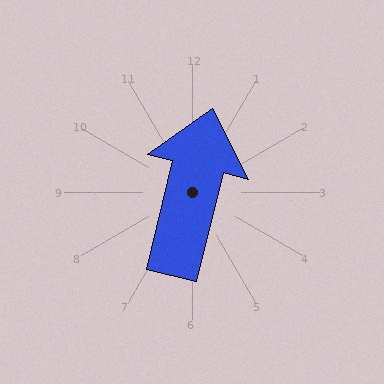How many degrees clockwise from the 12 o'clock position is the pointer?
Approximately 14 degrees.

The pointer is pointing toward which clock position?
Roughly 12 o'clock.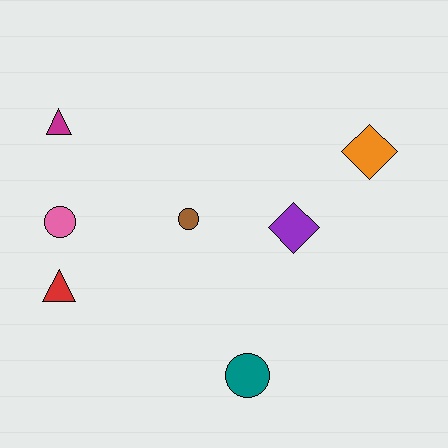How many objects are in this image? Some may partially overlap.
There are 7 objects.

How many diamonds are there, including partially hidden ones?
There are 2 diamonds.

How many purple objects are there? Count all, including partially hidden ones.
There is 1 purple object.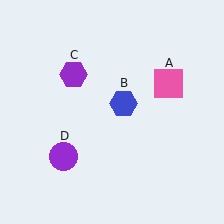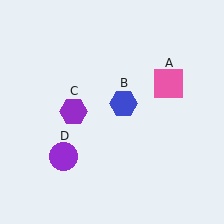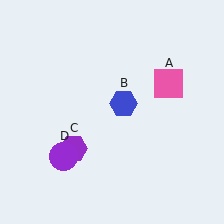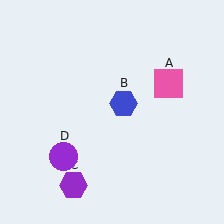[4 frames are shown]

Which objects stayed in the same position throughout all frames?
Pink square (object A) and blue hexagon (object B) and purple circle (object D) remained stationary.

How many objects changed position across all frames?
1 object changed position: purple hexagon (object C).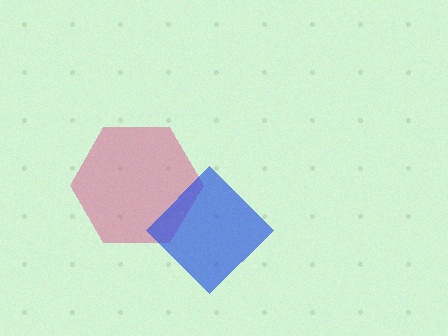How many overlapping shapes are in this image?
There are 2 overlapping shapes in the image.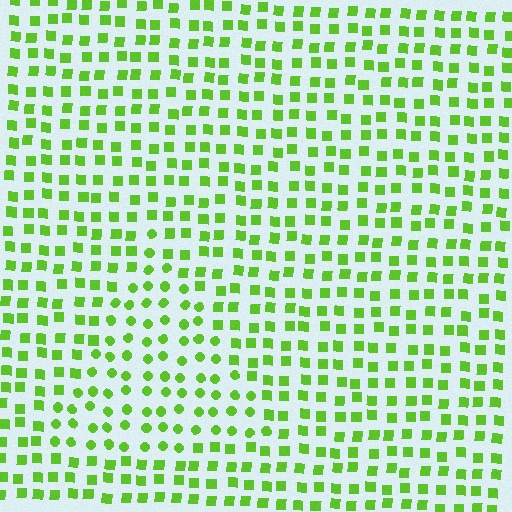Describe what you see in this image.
The image is filled with small lime elements arranged in a uniform grid. A triangle-shaped region contains circles, while the surrounding area contains squares. The boundary is defined purely by the change in element shape.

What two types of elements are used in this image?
The image uses circles inside the triangle region and squares outside it.